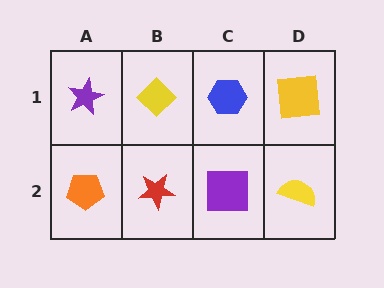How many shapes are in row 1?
4 shapes.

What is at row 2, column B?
A red star.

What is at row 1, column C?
A blue hexagon.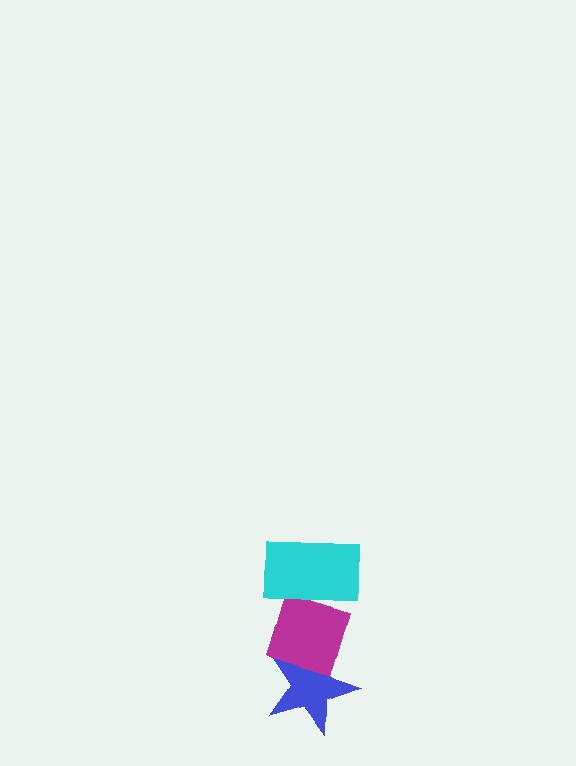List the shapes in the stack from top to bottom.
From top to bottom: the cyan rectangle, the magenta diamond, the blue star.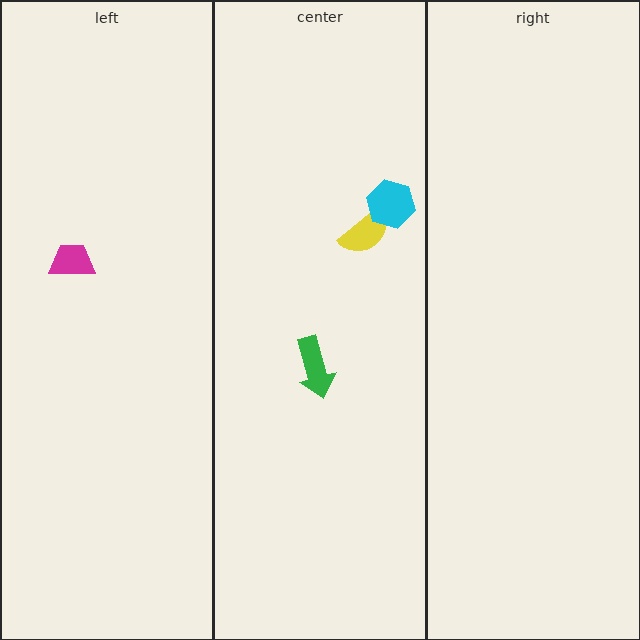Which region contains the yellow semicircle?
The center region.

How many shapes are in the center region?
3.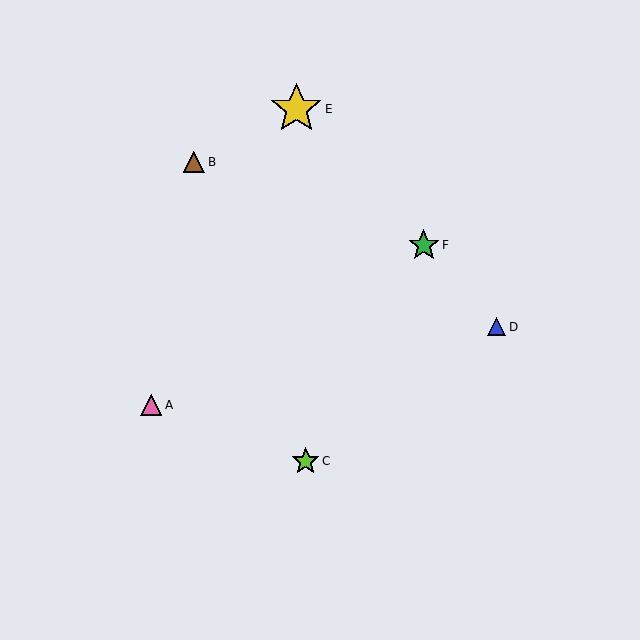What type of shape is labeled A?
Shape A is a pink triangle.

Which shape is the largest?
The yellow star (labeled E) is the largest.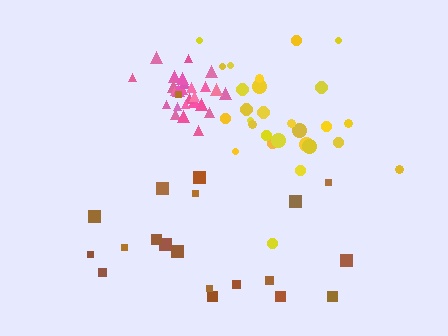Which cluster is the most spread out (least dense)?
Brown.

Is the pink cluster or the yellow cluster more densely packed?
Pink.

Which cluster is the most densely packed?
Pink.